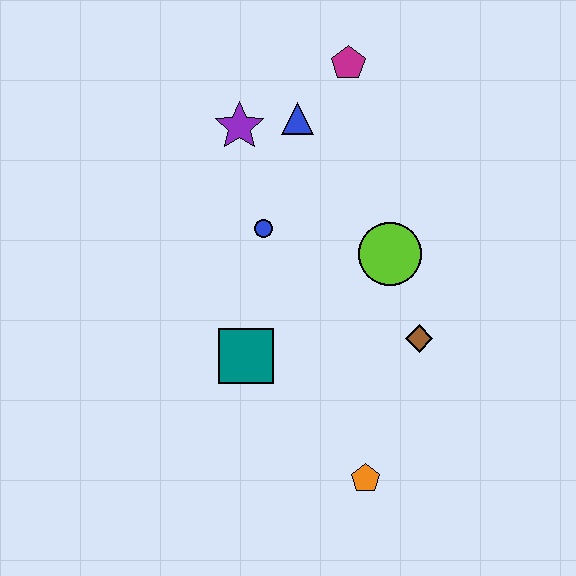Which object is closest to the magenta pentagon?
The blue triangle is closest to the magenta pentagon.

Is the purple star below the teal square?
No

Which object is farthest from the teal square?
The magenta pentagon is farthest from the teal square.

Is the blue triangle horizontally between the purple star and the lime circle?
Yes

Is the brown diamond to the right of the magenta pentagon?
Yes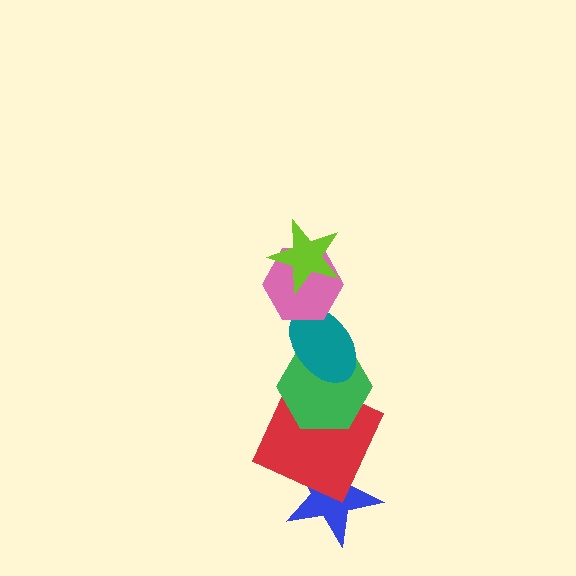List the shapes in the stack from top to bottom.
From top to bottom: the lime star, the pink hexagon, the teal ellipse, the green hexagon, the red square, the blue star.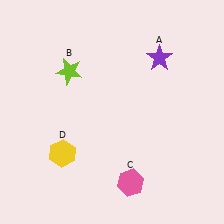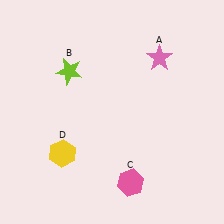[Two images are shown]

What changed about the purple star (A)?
In Image 1, A is purple. In Image 2, it changed to pink.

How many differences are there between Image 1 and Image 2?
There is 1 difference between the two images.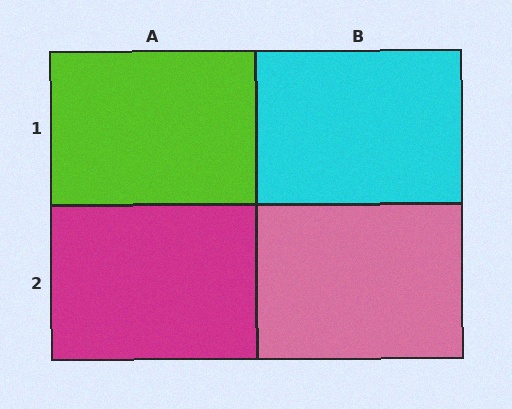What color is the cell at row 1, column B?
Cyan.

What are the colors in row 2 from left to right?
Magenta, pink.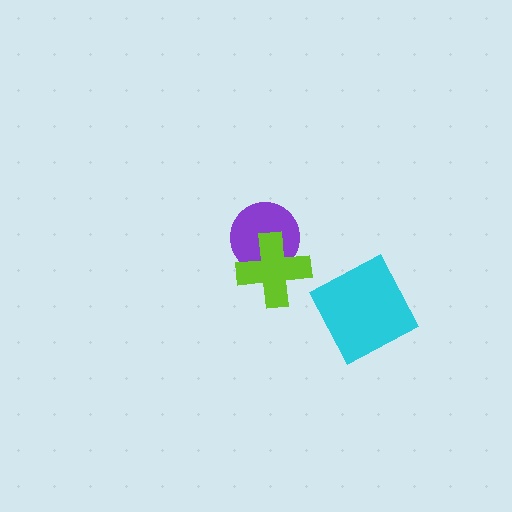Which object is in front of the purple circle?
The lime cross is in front of the purple circle.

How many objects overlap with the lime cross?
1 object overlaps with the lime cross.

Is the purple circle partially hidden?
Yes, it is partially covered by another shape.